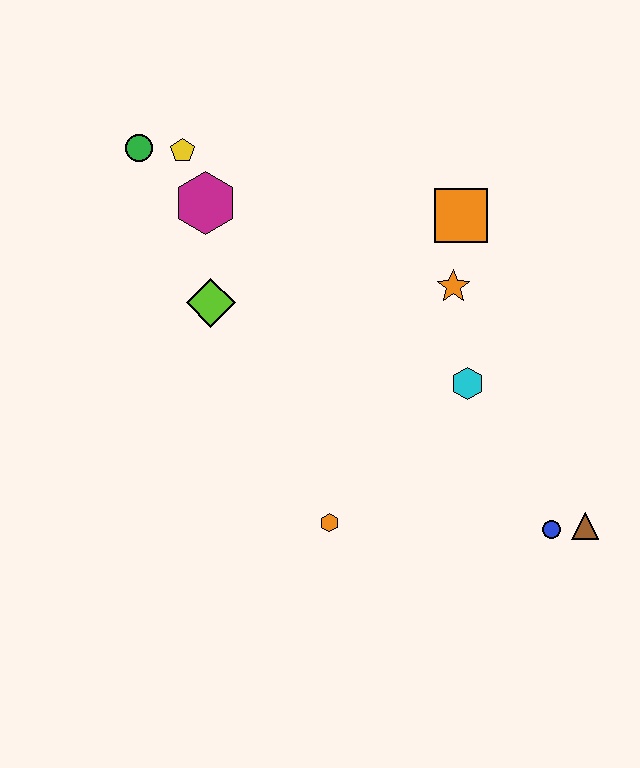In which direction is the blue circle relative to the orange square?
The blue circle is below the orange square.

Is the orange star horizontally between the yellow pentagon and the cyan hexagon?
Yes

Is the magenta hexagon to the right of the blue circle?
No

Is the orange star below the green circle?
Yes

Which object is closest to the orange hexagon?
The cyan hexagon is closest to the orange hexagon.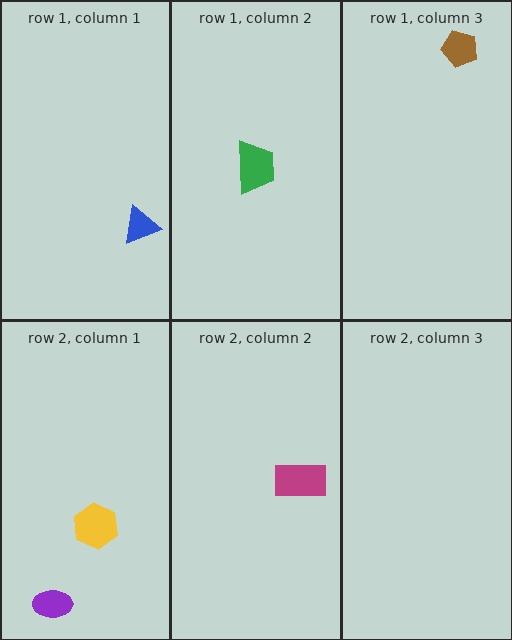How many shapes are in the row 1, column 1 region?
1.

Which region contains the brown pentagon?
The row 1, column 3 region.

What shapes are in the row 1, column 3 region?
The brown pentagon.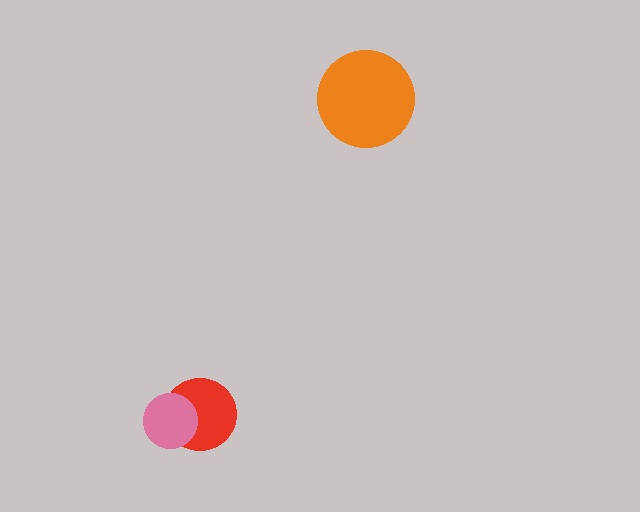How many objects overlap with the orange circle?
0 objects overlap with the orange circle.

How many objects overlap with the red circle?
1 object overlaps with the red circle.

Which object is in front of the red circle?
The pink circle is in front of the red circle.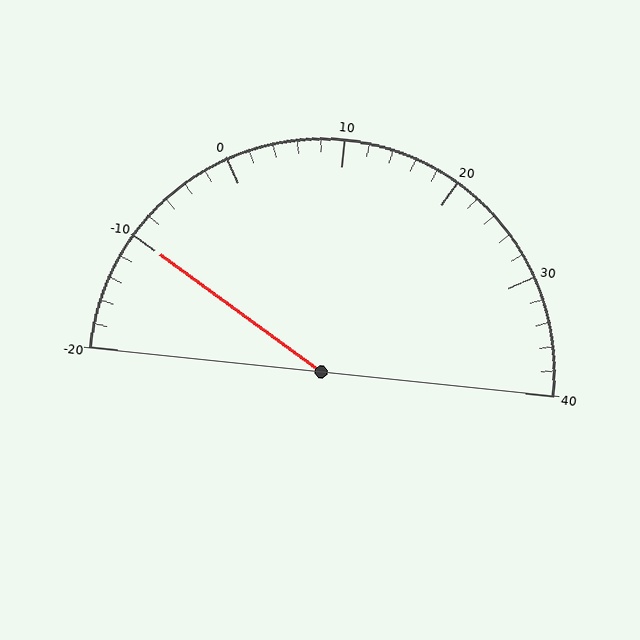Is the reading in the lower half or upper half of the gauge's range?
The reading is in the lower half of the range (-20 to 40).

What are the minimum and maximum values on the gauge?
The gauge ranges from -20 to 40.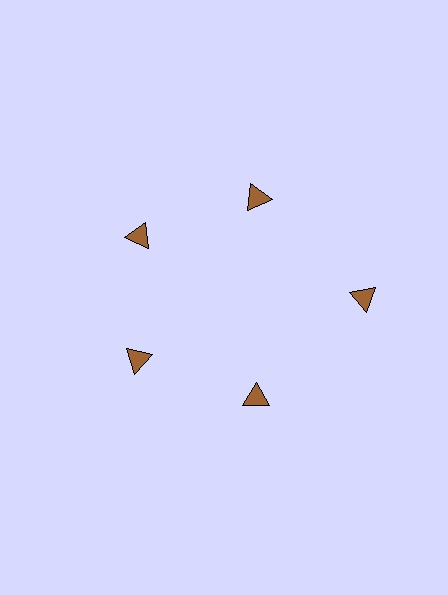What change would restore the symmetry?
The symmetry would be restored by moving it inward, back onto the ring so that all 5 triangles sit at equal angles and equal distance from the center.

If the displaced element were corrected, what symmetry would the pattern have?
It would have 5-fold rotational symmetry — the pattern would map onto itself every 72 degrees.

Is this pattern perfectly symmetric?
No. The 5 brown triangles are arranged in a ring, but one element near the 3 o'clock position is pushed outward from the center, breaking the 5-fold rotational symmetry.